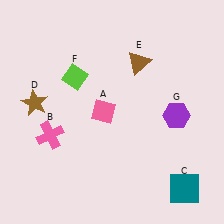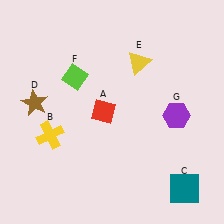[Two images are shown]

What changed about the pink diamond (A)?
In Image 1, A is pink. In Image 2, it changed to red.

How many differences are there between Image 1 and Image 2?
There are 3 differences between the two images.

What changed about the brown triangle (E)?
In Image 1, E is brown. In Image 2, it changed to yellow.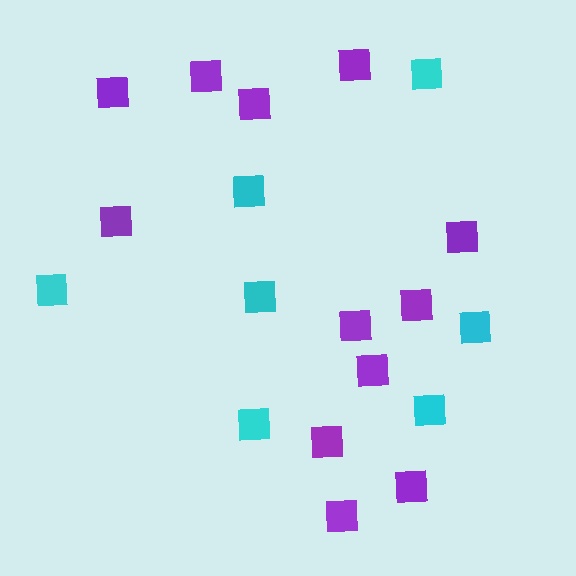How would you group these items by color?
There are 2 groups: one group of purple squares (12) and one group of cyan squares (7).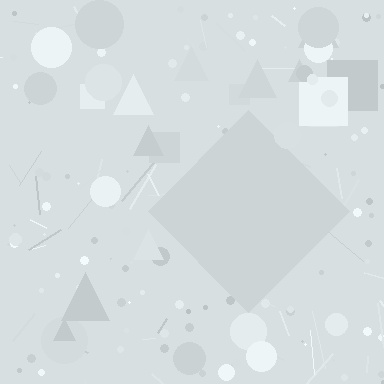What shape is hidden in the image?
A diamond is hidden in the image.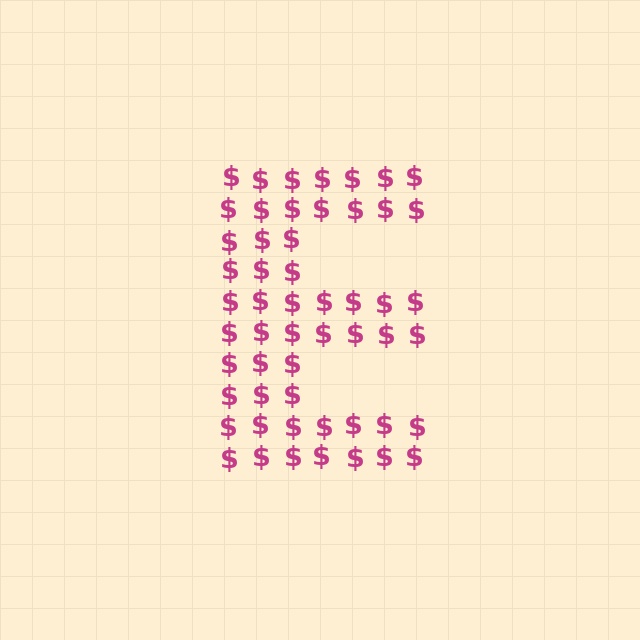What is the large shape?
The large shape is the letter E.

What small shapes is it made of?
It is made of small dollar signs.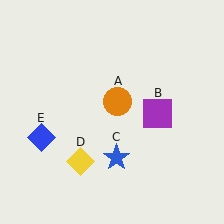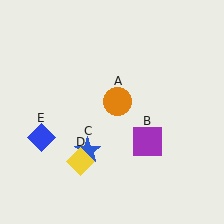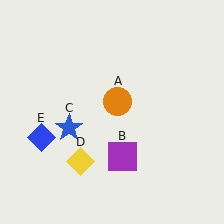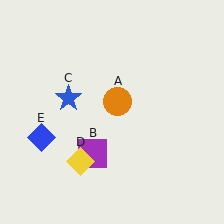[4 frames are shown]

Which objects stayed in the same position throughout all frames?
Orange circle (object A) and yellow diamond (object D) and blue diamond (object E) remained stationary.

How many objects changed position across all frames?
2 objects changed position: purple square (object B), blue star (object C).